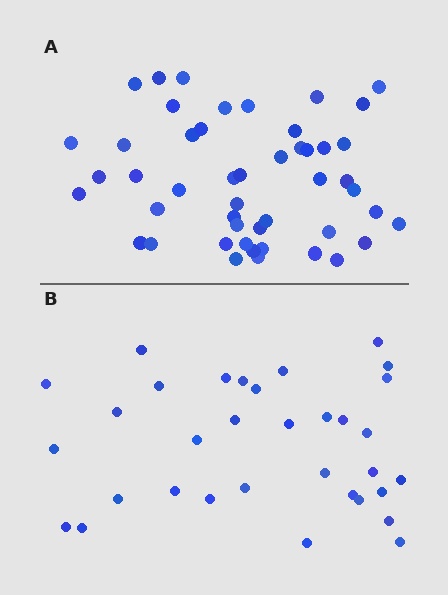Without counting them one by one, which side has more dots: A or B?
Region A (the top region) has more dots.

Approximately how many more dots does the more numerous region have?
Region A has approximately 15 more dots than region B.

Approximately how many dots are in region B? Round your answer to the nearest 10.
About 30 dots. (The exact count is 33, which rounds to 30.)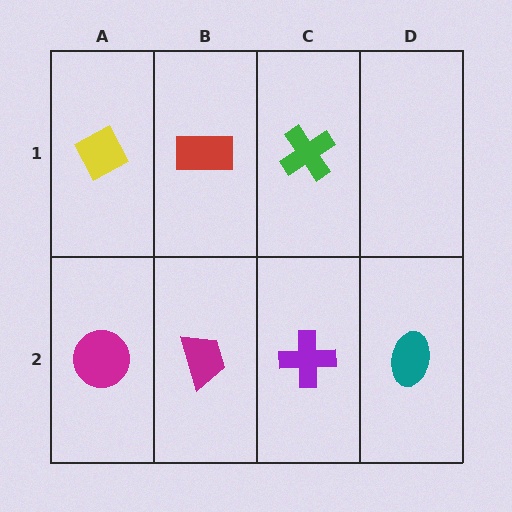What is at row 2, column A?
A magenta circle.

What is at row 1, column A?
A yellow diamond.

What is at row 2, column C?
A purple cross.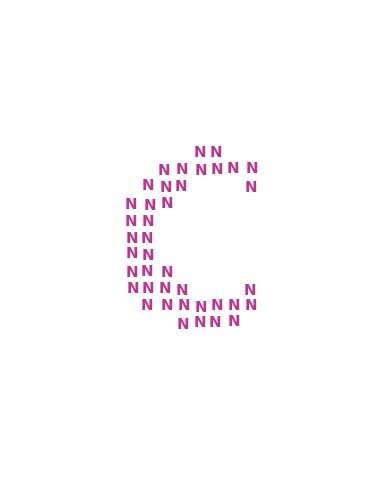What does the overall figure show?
The overall figure shows the letter C.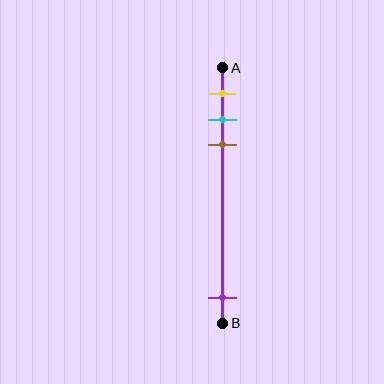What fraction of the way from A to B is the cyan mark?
The cyan mark is approximately 20% (0.2) of the way from A to B.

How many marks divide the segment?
There are 4 marks dividing the segment.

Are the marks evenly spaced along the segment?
No, the marks are not evenly spaced.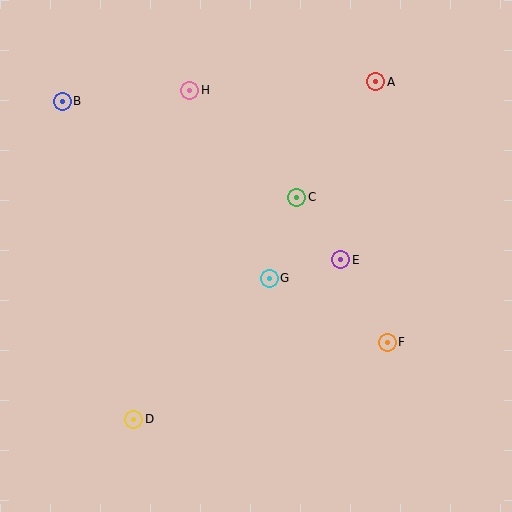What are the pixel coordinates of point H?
Point H is at (190, 90).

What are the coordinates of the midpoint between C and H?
The midpoint between C and H is at (243, 144).